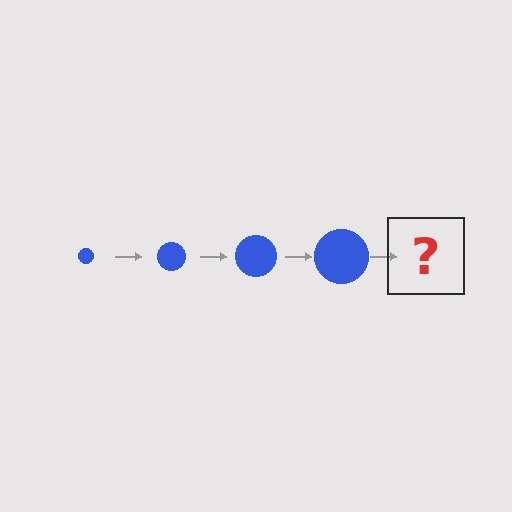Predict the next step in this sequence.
The next step is a blue circle, larger than the previous one.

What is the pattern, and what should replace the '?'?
The pattern is that the circle gets progressively larger each step. The '?' should be a blue circle, larger than the previous one.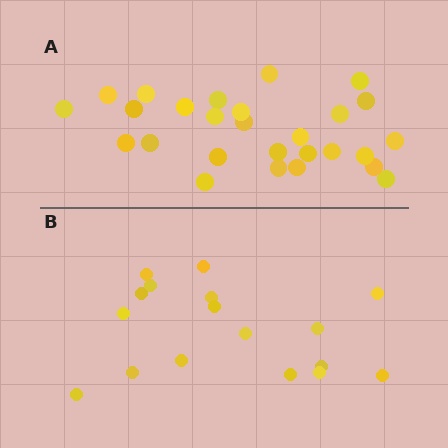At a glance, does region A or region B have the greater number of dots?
Region A (the top region) has more dots.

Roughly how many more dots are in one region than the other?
Region A has roughly 10 or so more dots than region B.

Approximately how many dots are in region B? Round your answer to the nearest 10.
About 20 dots. (The exact count is 17, which rounds to 20.)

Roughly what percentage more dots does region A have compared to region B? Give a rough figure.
About 60% more.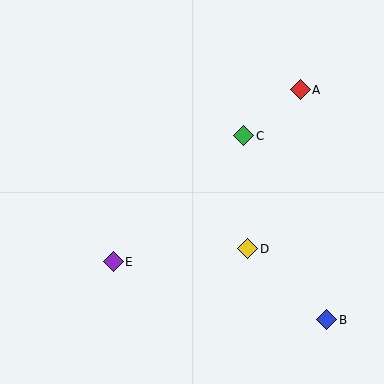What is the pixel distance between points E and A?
The distance between E and A is 254 pixels.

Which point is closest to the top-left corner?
Point C is closest to the top-left corner.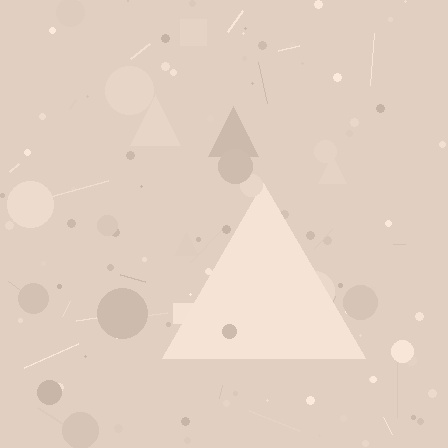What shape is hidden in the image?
A triangle is hidden in the image.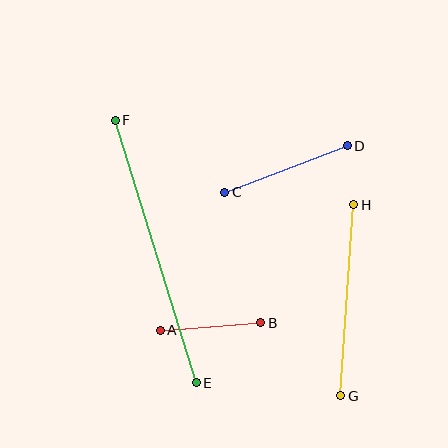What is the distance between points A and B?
The distance is approximately 101 pixels.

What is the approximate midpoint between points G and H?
The midpoint is at approximately (347, 300) pixels.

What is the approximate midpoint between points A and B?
The midpoint is at approximately (211, 327) pixels.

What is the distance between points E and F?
The distance is approximately 275 pixels.